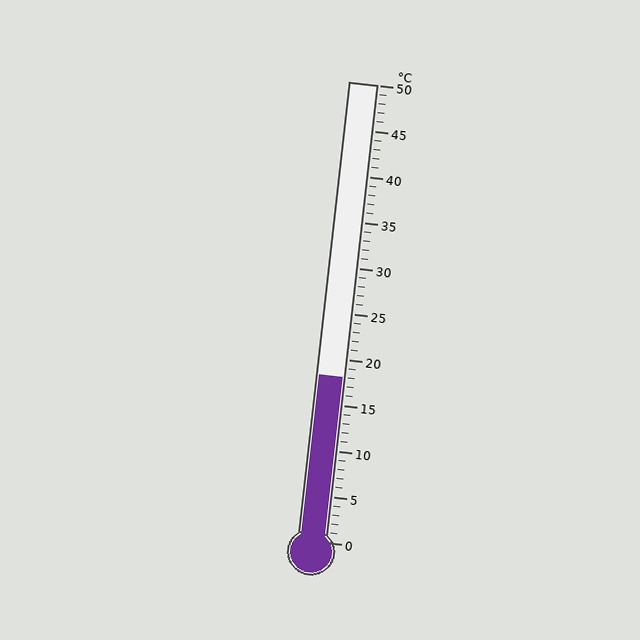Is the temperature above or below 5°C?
The temperature is above 5°C.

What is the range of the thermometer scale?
The thermometer scale ranges from 0°C to 50°C.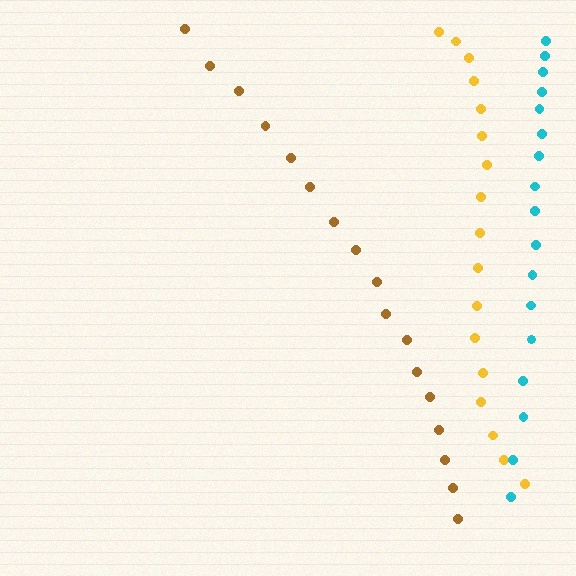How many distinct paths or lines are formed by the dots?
There are 3 distinct paths.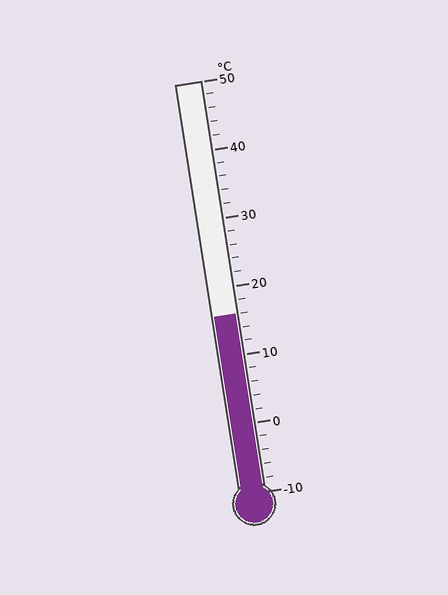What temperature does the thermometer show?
The thermometer shows approximately 16°C.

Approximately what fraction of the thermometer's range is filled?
The thermometer is filled to approximately 45% of its range.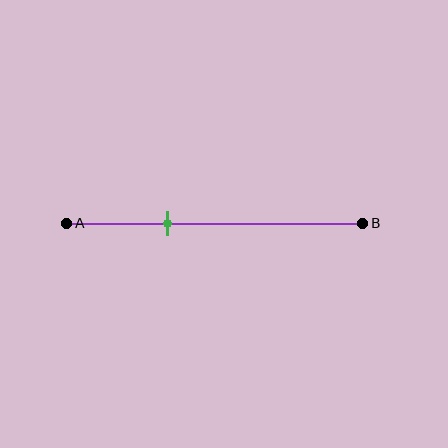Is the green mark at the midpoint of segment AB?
No, the mark is at about 35% from A, not at the 50% midpoint.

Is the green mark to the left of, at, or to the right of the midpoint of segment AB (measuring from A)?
The green mark is to the left of the midpoint of segment AB.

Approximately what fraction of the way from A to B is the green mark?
The green mark is approximately 35% of the way from A to B.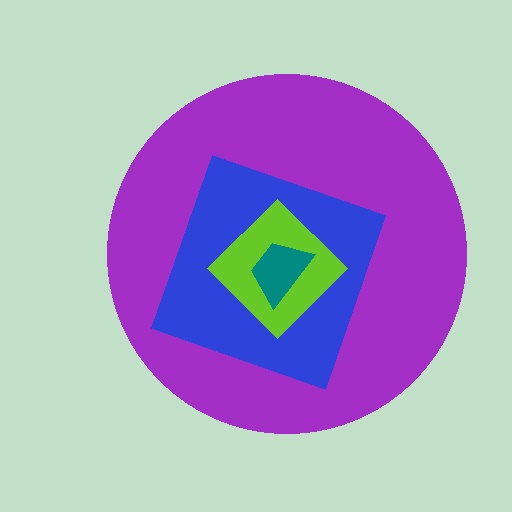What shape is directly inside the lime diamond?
The teal trapezoid.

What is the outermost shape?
The purple circle.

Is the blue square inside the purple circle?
Yes.